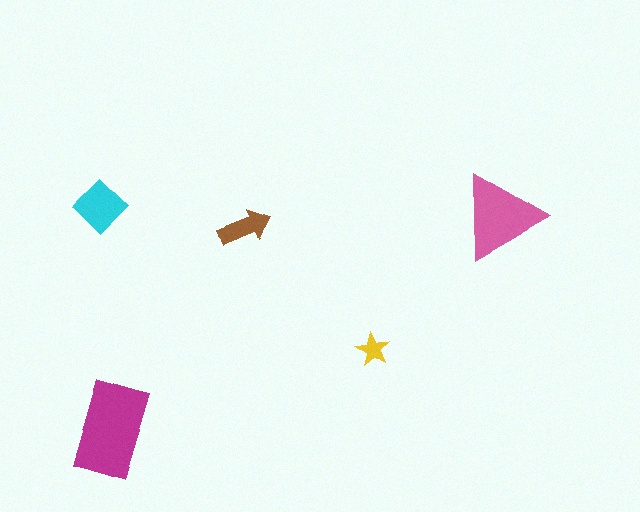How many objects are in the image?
There are 5 objects in the image.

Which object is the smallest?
The yellow star.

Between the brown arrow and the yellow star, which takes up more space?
The brown arrow.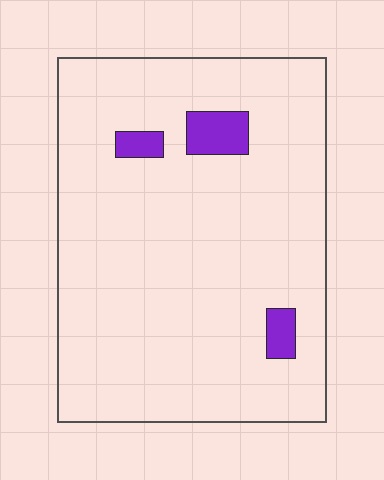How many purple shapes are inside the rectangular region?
3.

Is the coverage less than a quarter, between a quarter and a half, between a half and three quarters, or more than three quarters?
Less than a quarter.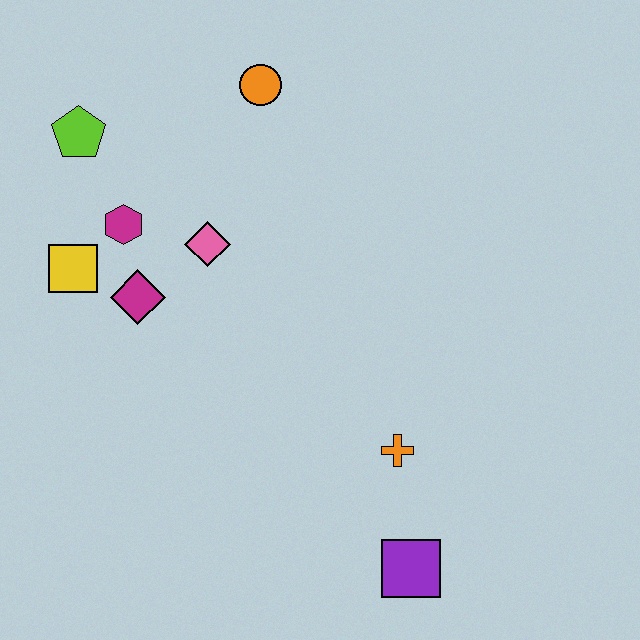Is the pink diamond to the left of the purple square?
Yes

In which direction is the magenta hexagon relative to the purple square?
The magenta hexagon is above the purple square.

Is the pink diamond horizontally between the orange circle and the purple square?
No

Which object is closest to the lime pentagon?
The magenta hexagon is closest to the lime pentagon.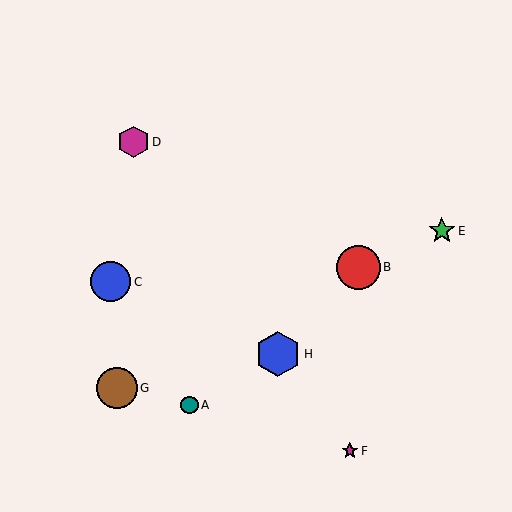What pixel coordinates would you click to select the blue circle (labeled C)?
Click at (111, 282) to select the blue circle C.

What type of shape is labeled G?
Shape G is a brown circle.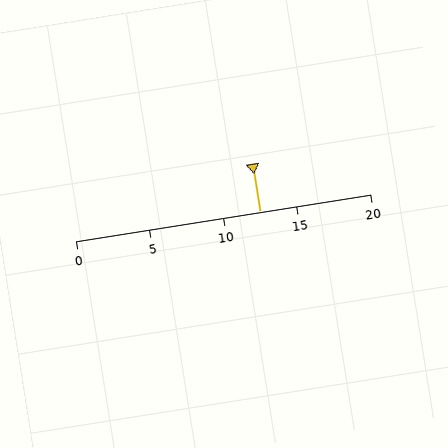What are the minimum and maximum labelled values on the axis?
The axis runs from 0 to 20.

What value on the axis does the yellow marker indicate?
The marker indicates approximately 12.5.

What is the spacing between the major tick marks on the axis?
The major ticks are spaced 5 apart.